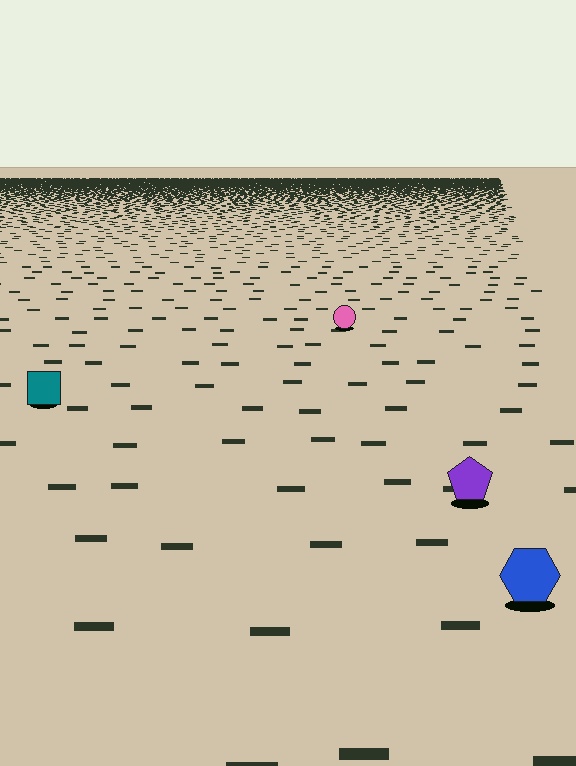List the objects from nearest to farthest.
From nearest to farthest: the blue hexagon, the purple pentagon, the teal square, the pink circle.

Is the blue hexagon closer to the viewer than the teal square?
Yes. The blue hexagon is closer — you can tell from the texture gradient: the ground texture is coarser near it.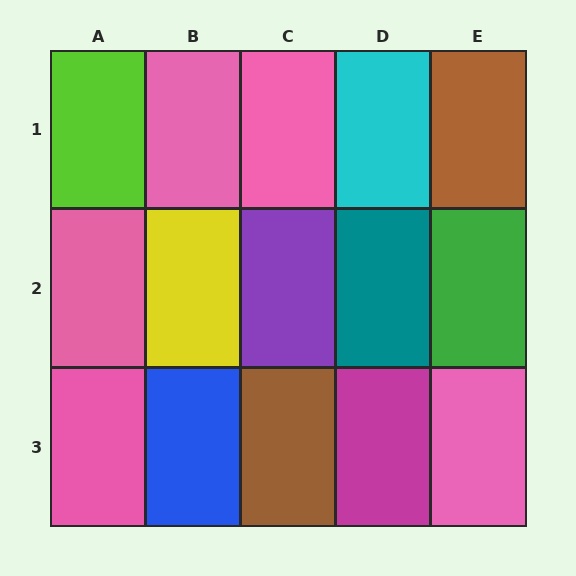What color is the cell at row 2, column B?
Yellow.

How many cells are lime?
1 cell is lime.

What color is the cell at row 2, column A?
Pink.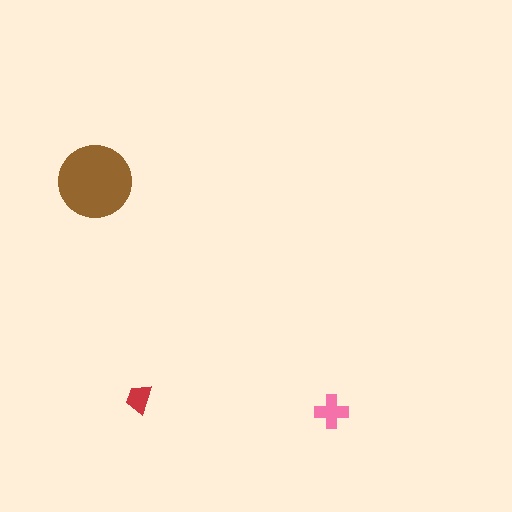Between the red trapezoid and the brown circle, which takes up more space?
The brown circle.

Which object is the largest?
The brown circle.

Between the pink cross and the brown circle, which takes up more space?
The brown circle.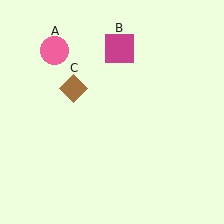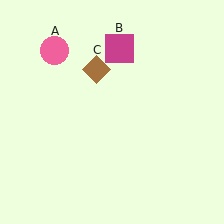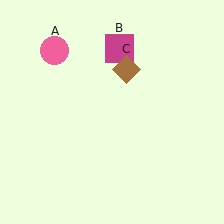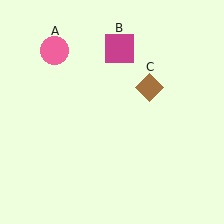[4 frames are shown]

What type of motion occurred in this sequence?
The brown diamond (object C) rotated clockwise around the center of the scene.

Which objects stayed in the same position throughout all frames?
Pink circle (object A) and magenta square (object B) remained stationary.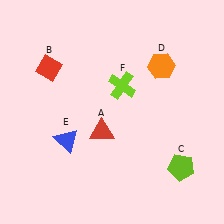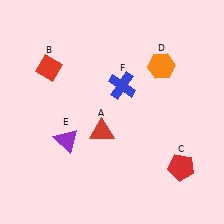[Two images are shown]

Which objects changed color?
C changed from lime to red. E changed from blue to purple. F changed from lime to blue.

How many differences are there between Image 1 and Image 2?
There are 3 differences between the two images.